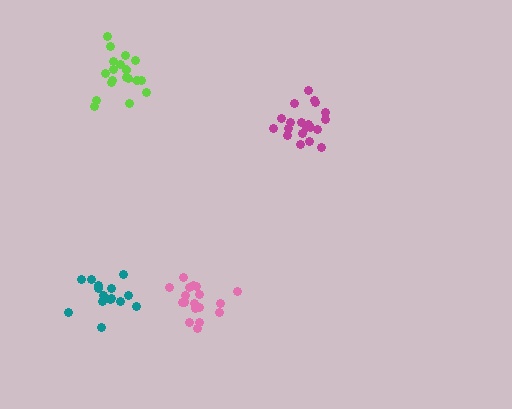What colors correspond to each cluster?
The clusters are colored: lime, magenta, pink, teal.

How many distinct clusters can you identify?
There are 4 distinct clusters.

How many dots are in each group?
Group 1: 19 dots, Group 2: 20 dots, Group 3: 19 dots, Group 4: 15 dots (73 total).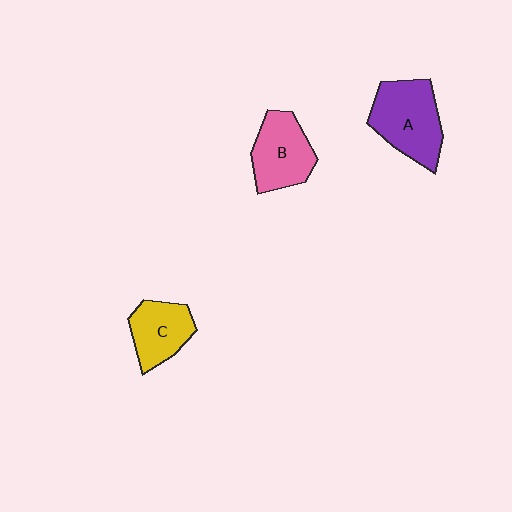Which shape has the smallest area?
Shape C (yellow).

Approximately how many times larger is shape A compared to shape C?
Approximately 1.4 times.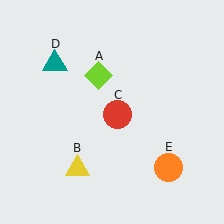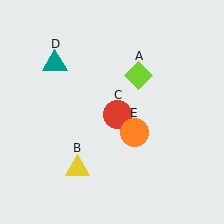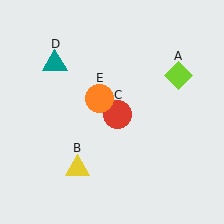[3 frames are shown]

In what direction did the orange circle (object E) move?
The orange circle (object E) moved up and to the left.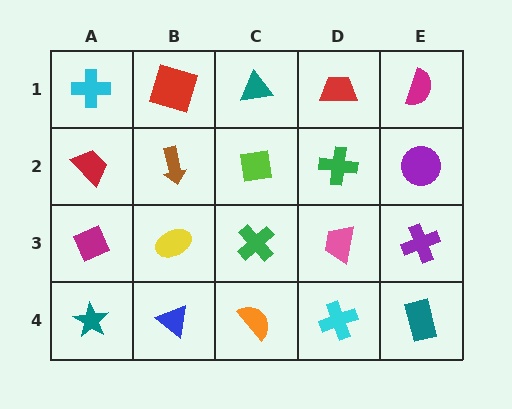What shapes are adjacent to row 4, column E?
A purple cross (row 3, column E), a cyan cross (row 4, column D).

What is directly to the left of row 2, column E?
A green cross.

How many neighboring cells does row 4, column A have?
2.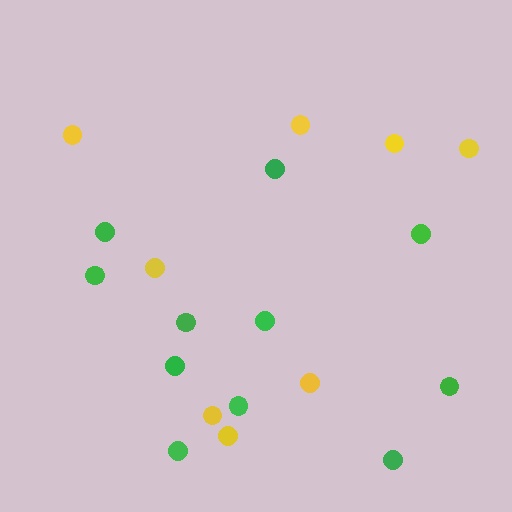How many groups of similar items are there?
There are 2 groups: one group of green circles (11) and one group of yellow circles (8).